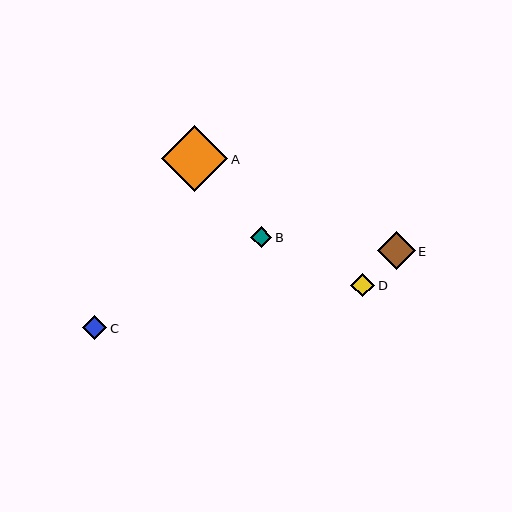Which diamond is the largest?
Diamond A is the largest with a size of approximately 66 pixels.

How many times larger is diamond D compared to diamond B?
Diamond D is approximately 1.1 times the size of diamond B.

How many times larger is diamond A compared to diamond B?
Diamond A is approximately 3.1 times the size of diamond B.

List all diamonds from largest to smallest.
From largest to smallest: A, E, C, D, B.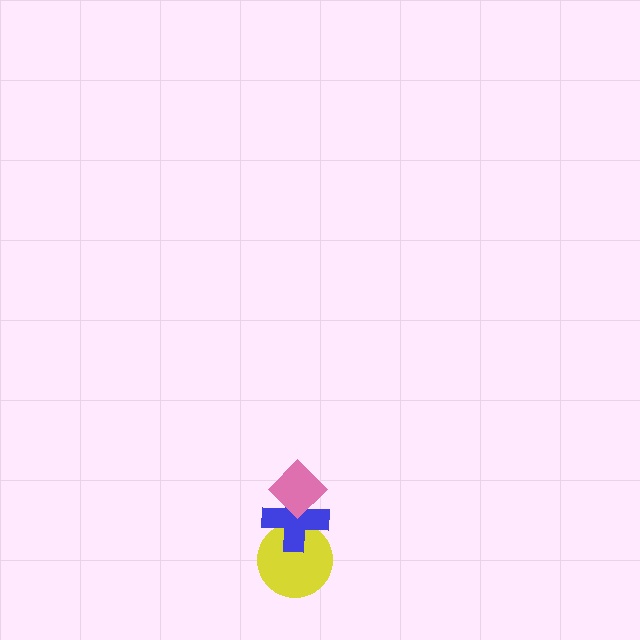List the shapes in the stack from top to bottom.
From top to bottom: the pink diamond, the blue cross, the yellow circle.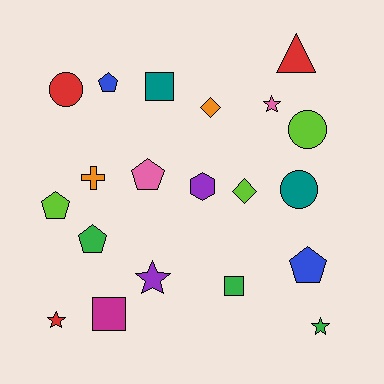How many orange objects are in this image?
There are 2 orange objects.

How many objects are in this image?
There are 20 objects.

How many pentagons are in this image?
There are 5 pentagons.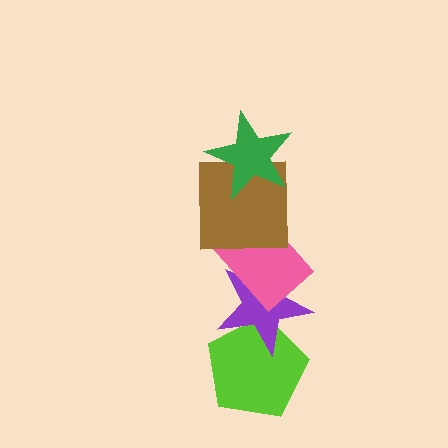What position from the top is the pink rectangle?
The pink rectangle is 3rd from the top.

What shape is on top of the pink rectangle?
The brown square is on top of the pink rectangle.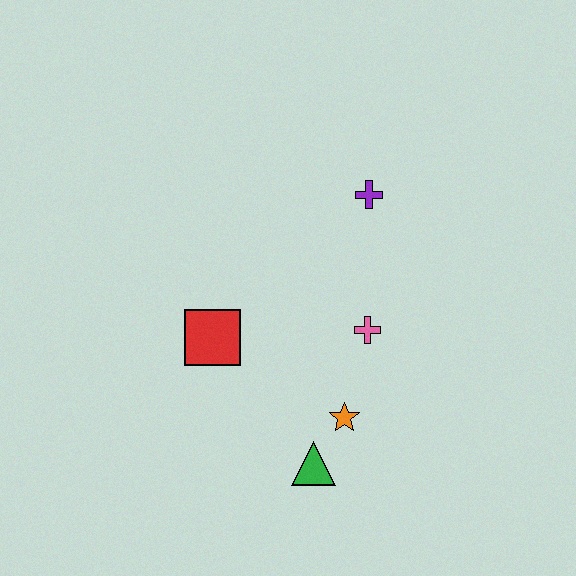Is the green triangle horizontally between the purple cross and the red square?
Yes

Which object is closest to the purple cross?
The pink cross is closest to the purple cross.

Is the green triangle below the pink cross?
Yes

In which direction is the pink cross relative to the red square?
The pink cross is to the right of the red square.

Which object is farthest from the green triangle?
The purple cross is farthest from the green triangle.